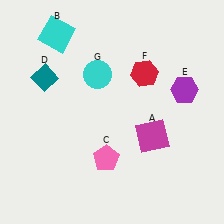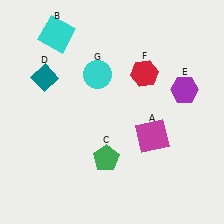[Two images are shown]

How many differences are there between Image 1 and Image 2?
There is 1 difference between the two images.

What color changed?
The pentagon (C) changed from pink in Image 1 to green in Image 2.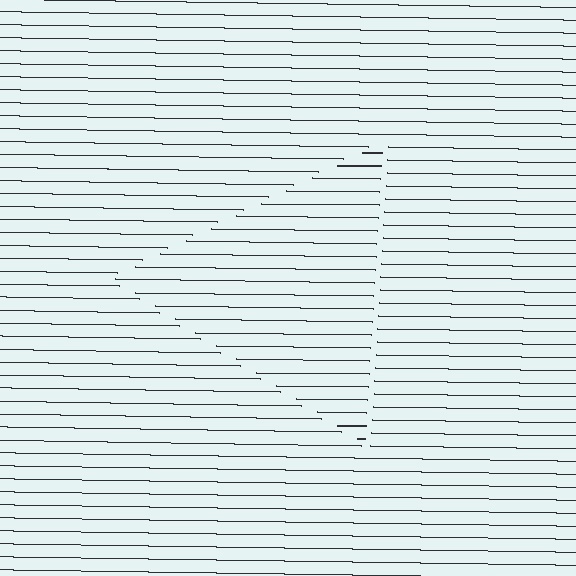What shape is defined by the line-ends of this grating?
An illusory triangle. The interior of the shape contains the same grating, shifted by half a period — the contour is defined by the phase discontinuity where line-ends from the inner and outer gratings abut.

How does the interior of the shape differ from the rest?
The interior of the shape contains the same grating, shifted by half a period — the contour is defined by the phase discontinuity where line-ends from the inner and outer gratings abut.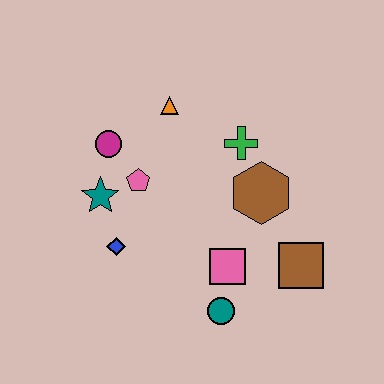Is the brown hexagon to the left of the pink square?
No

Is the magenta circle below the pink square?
No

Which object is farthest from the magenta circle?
The brown square is farthest from the magenta circle.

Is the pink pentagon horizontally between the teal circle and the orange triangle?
No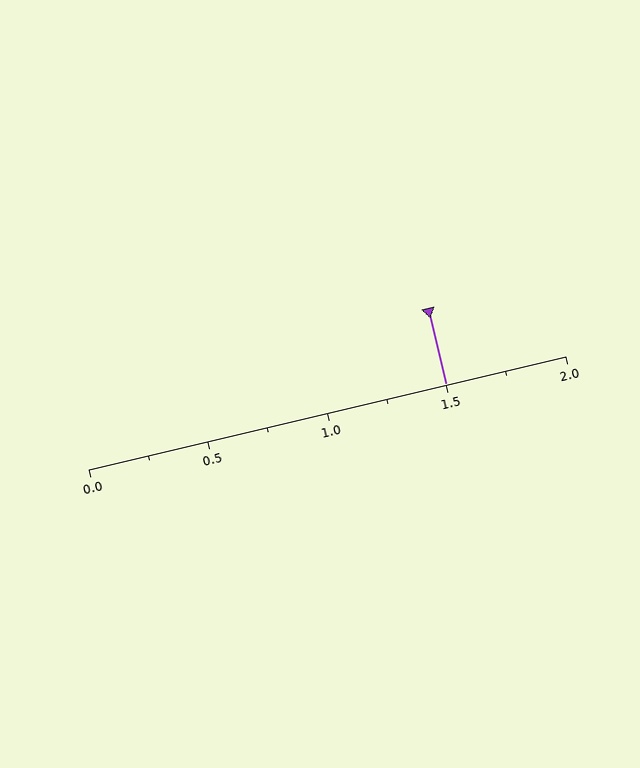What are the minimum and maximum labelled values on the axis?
The axis runs from 0.0 to 2.0.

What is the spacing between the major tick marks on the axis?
The major ticks are spaced 0.5 apart.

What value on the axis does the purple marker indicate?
The marker indicates approximately 1.5.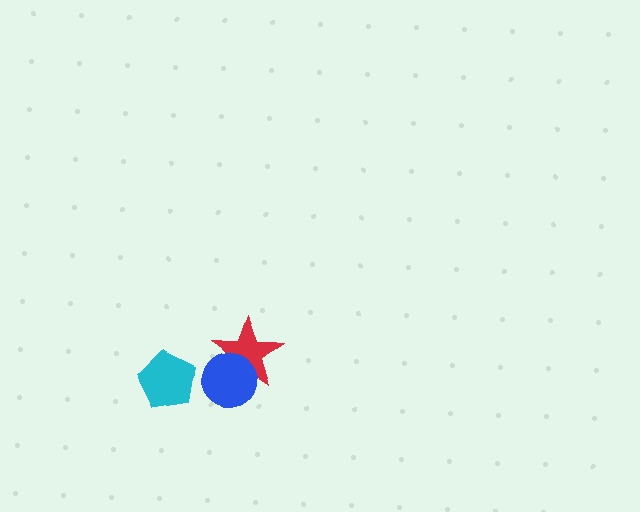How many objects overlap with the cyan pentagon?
0 objects overlap with the cyan pentagon.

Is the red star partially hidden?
Yes, it is partially covered by another shape.